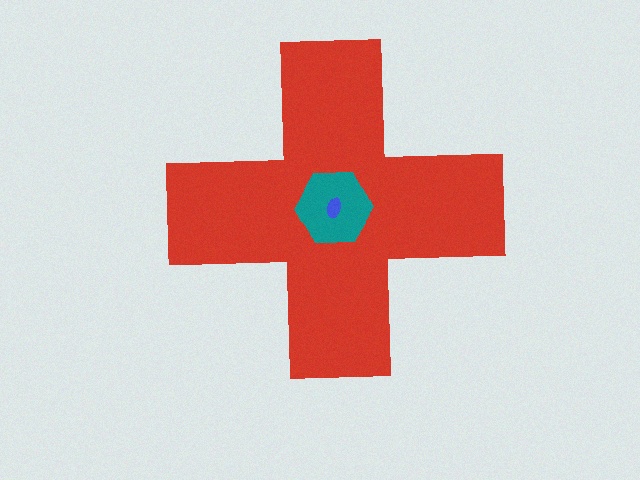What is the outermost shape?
The red cross.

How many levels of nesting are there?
3.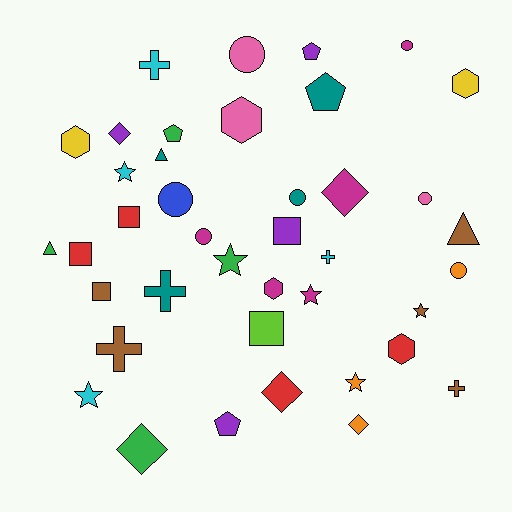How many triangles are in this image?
There are 3 triangles.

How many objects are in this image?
There are 40 objects.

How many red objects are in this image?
There are 4 red objects.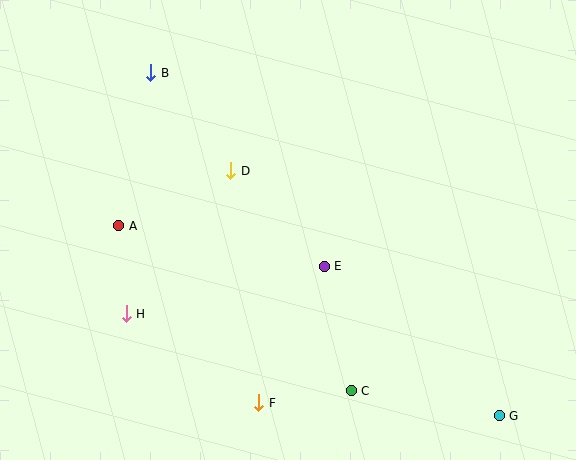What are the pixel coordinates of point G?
Point G is at (499, 416).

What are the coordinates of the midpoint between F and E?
The midpoint between F and E is at (291, 334).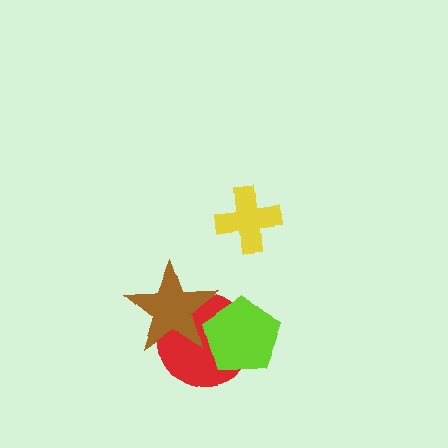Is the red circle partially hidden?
Yes, it is partially covered by another shape.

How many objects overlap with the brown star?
2 objects overlap with the brown star.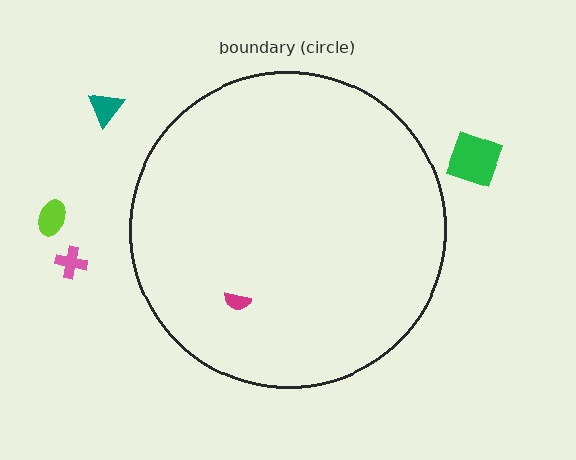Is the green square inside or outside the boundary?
Outside.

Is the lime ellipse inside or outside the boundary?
Outside.